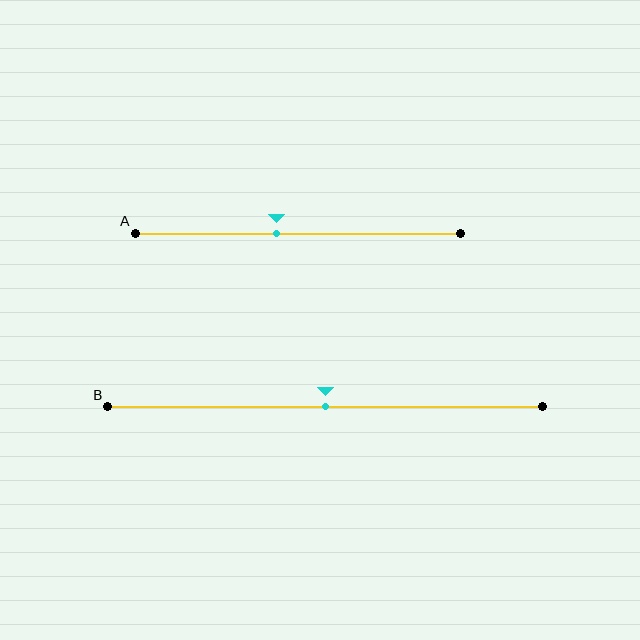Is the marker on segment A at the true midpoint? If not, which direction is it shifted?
No, the marker on segment A is shifted to the left by about 7% of the segment length.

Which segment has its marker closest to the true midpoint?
Segment B has its marker closest to the true midpoint.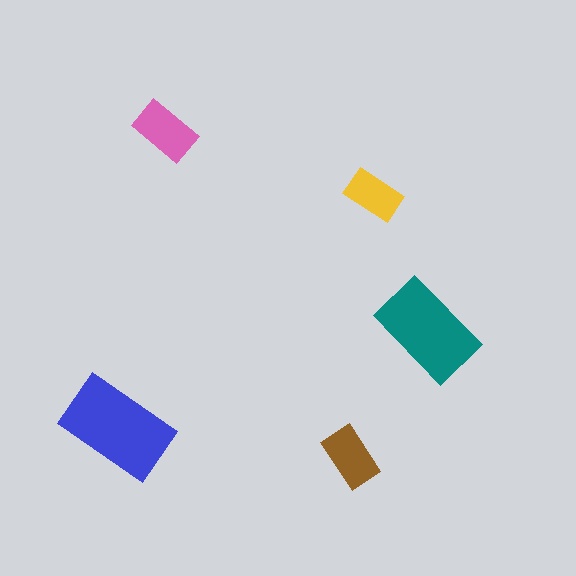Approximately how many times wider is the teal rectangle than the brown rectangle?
About 1.5 times wider.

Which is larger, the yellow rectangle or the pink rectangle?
The pink one.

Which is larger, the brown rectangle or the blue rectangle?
The blue one.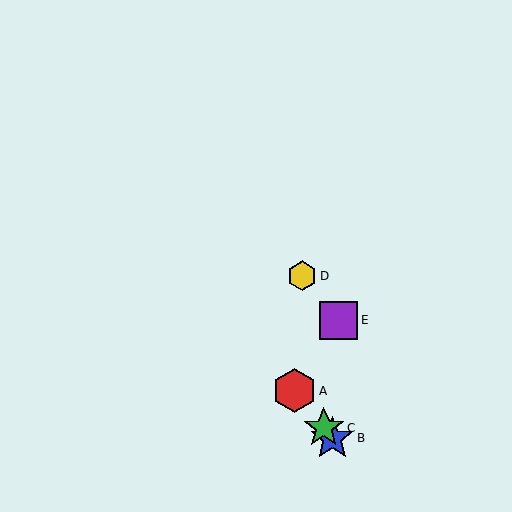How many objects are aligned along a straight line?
3 objects (A, B, C) are aligned along a straight line.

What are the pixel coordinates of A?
Object A is at (295, 391).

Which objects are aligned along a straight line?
Objects A, B, C are aligned along a straight line.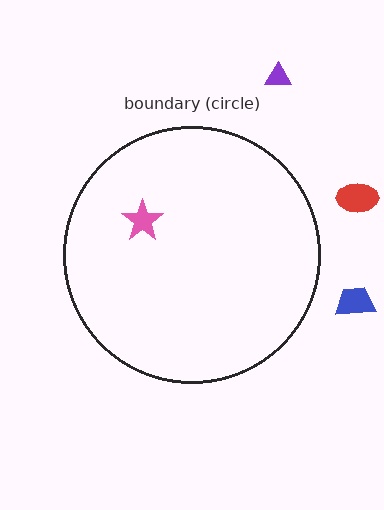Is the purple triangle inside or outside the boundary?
Outside.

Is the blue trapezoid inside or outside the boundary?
Outside.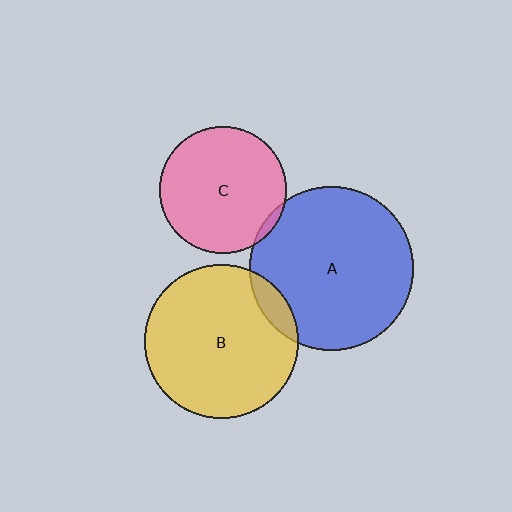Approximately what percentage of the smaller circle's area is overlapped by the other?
Approximately 5%.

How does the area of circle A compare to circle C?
Approximately 1.7 times.